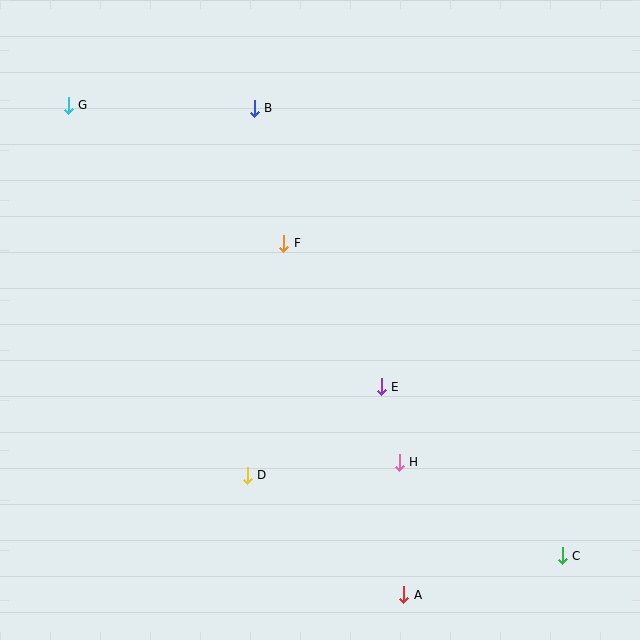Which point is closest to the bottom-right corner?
Point C is closest to the bottom-right corner.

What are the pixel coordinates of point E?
Point E is at (381, 387).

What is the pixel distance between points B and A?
The distance between B and A is 509 pixels.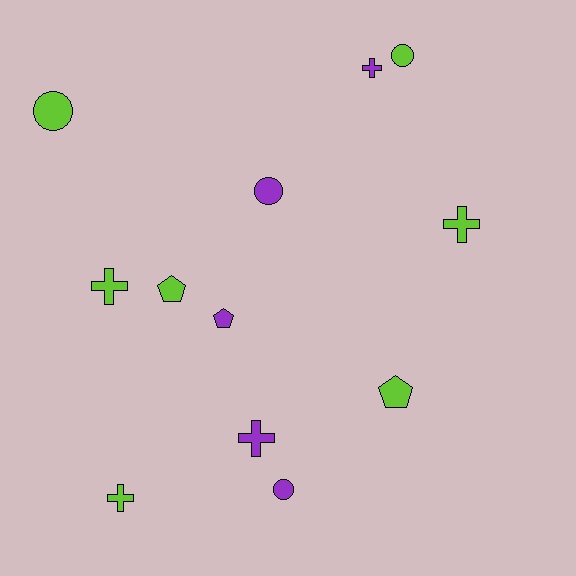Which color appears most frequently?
Lime, with 7 objects.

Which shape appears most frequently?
Cross, with 5 objects.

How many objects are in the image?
There are 12 objects.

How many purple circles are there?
There are 2 purple circles.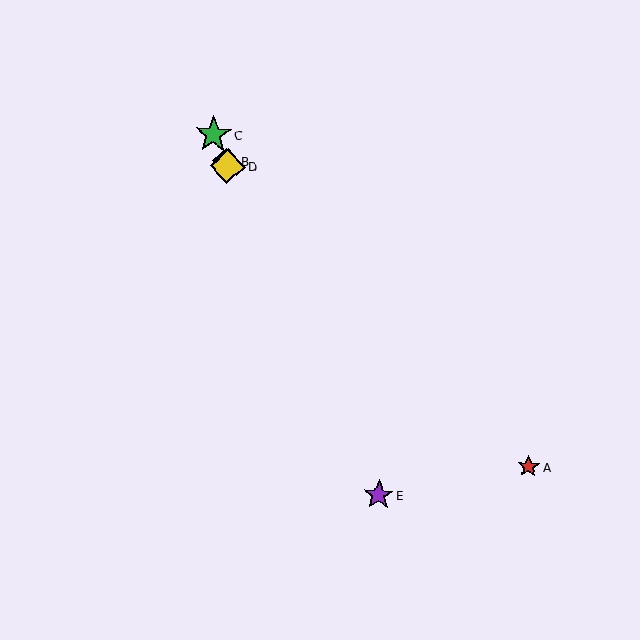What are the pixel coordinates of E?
Object E is at (378, 495).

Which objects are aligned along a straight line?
Objects B, C, D, E are aligned along a straight line.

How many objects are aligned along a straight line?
4 objects (B, C, D, E) are aligned along a straight line.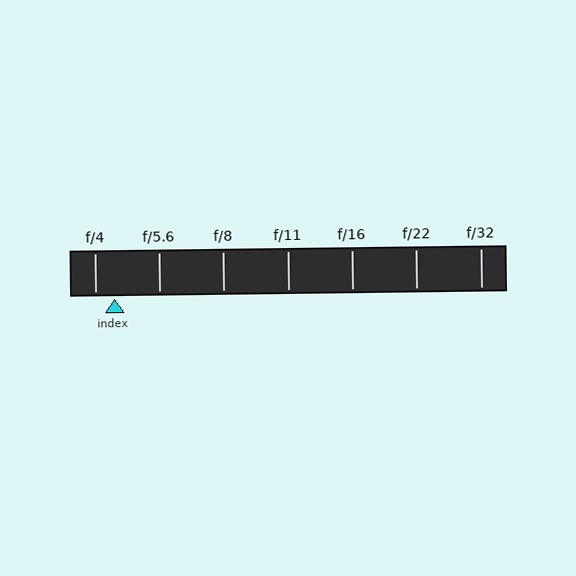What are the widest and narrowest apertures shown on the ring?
The widest aperture shown is f/4 and the narrowest is f/32.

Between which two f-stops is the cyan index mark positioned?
The index mark is between f/4 and f/5.6.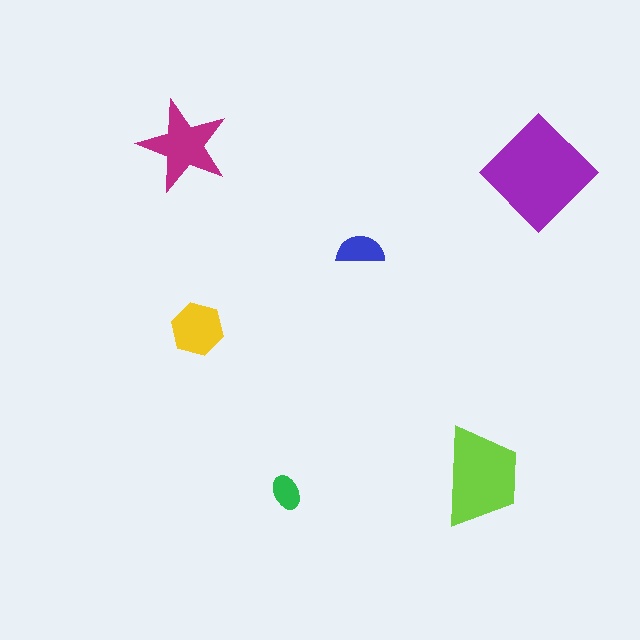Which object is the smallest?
The green ellipse.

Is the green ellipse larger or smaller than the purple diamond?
Smaller.